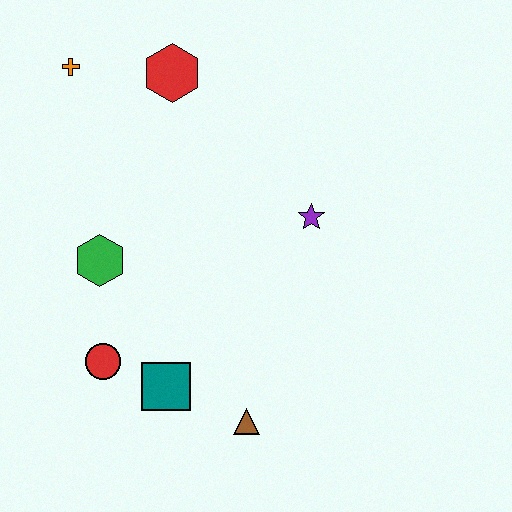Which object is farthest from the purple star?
The orange cross is farthest from the purple star.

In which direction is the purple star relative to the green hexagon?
The purple star is to the right of the green hexagon.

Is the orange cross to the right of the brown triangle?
No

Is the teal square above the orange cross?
No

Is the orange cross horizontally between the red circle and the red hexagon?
No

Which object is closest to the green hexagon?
The red circle is closest to the green hexagon.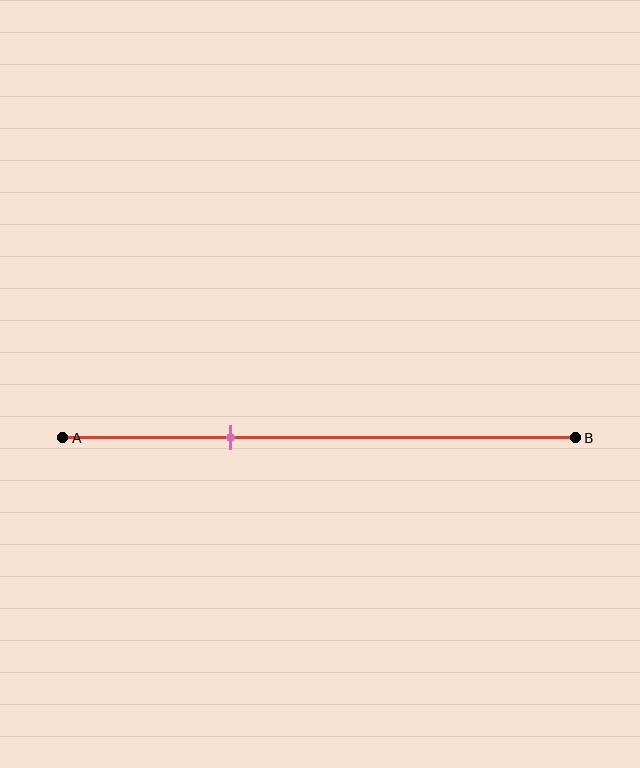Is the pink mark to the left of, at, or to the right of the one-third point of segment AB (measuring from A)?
The pink mark is approximately at the one-third point of segment AB.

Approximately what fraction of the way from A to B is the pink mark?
The pink mark is approximately 35% of the way from A to B.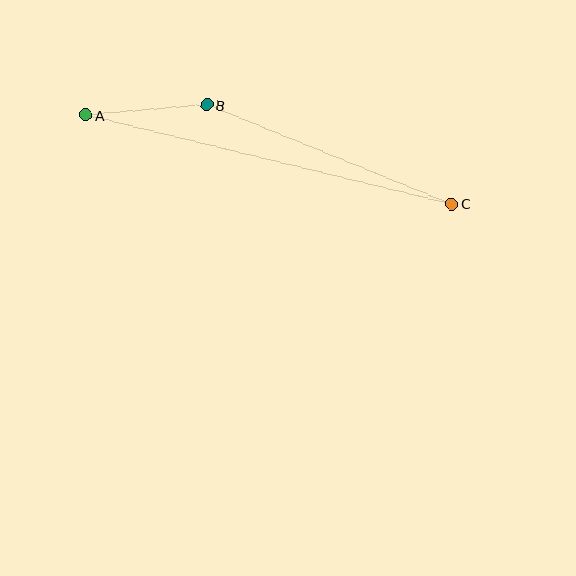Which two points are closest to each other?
Points A and B are closest to each other.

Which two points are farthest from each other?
Points A and C are farthest from each other.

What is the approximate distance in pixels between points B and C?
The distance between B and C is approximately 265 pixels.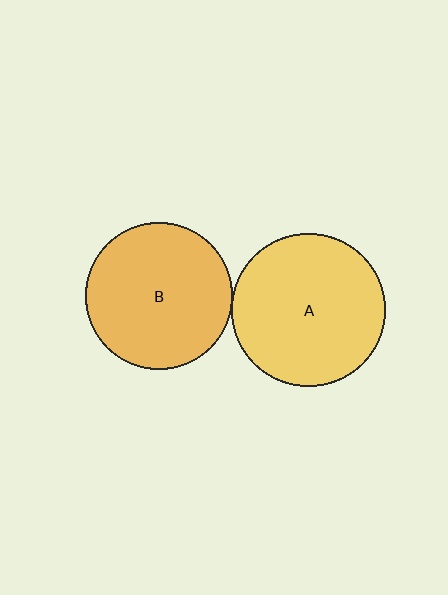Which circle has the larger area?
Circle A (yellow).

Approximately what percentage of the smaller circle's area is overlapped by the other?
Approximately 5%.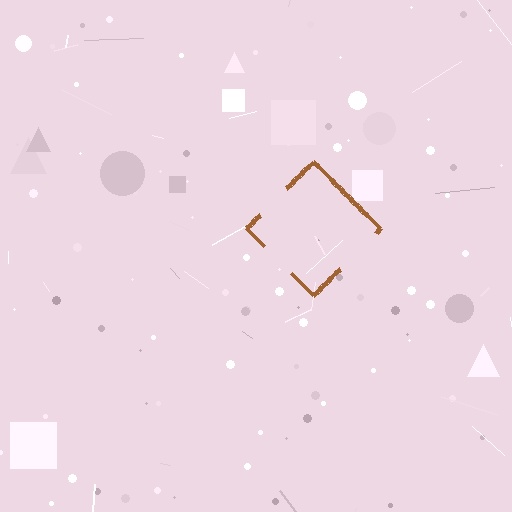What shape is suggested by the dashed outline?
The dashed outline suggests a diamond.